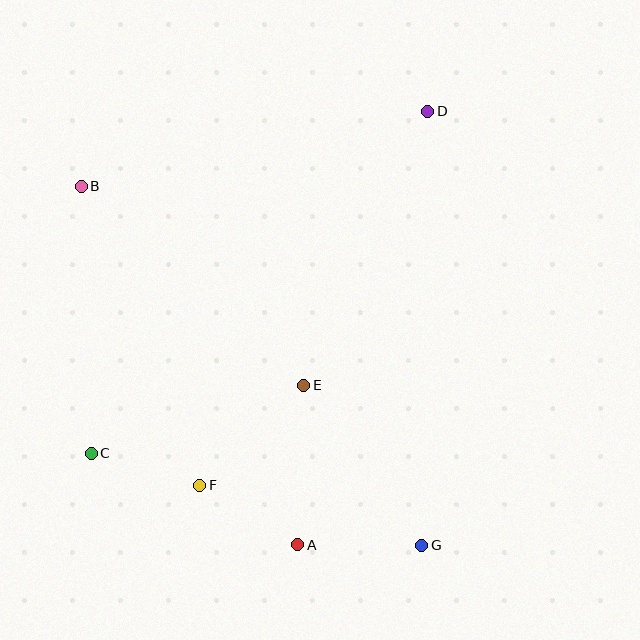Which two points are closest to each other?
Points C and F are closest to each other.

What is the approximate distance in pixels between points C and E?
The distance between C and E is approximately 224 pixels.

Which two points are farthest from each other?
Points B and G are farthest from each other.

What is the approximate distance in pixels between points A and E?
The distance between A and E is approximately 160 pixels.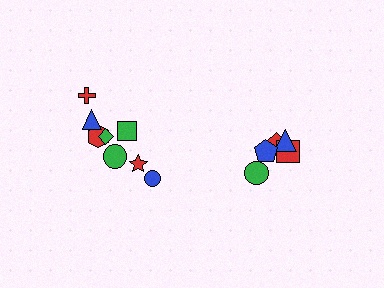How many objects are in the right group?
There are 5 objects.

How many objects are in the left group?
There are 8 objects.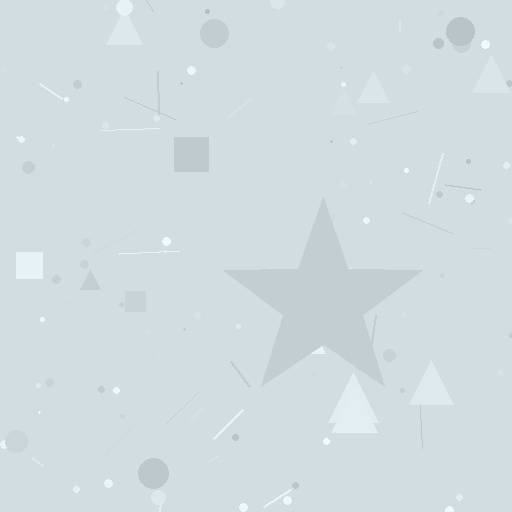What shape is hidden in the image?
A star is hidden in the image.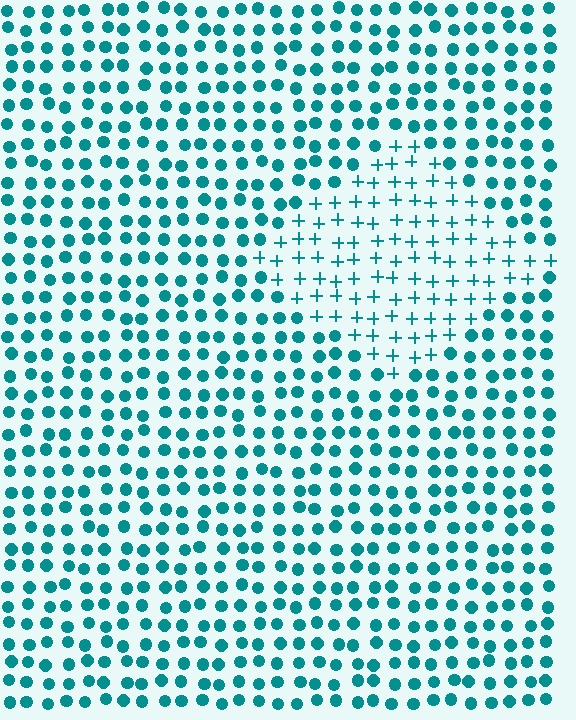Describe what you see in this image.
The image is filled with small teal elements arranged in a uniform grid. A diamond-shaped region contains plus signs, while the surrounding area contains circles. The boundary is defined purely by the change in element shape.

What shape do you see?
I see a diamond.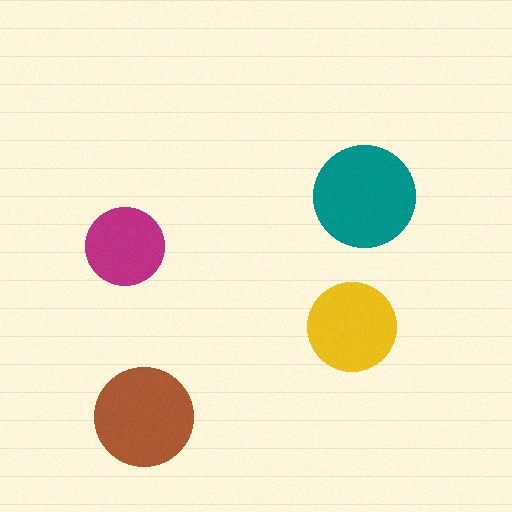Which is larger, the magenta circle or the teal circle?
The teal one.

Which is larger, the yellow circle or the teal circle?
The teal one.